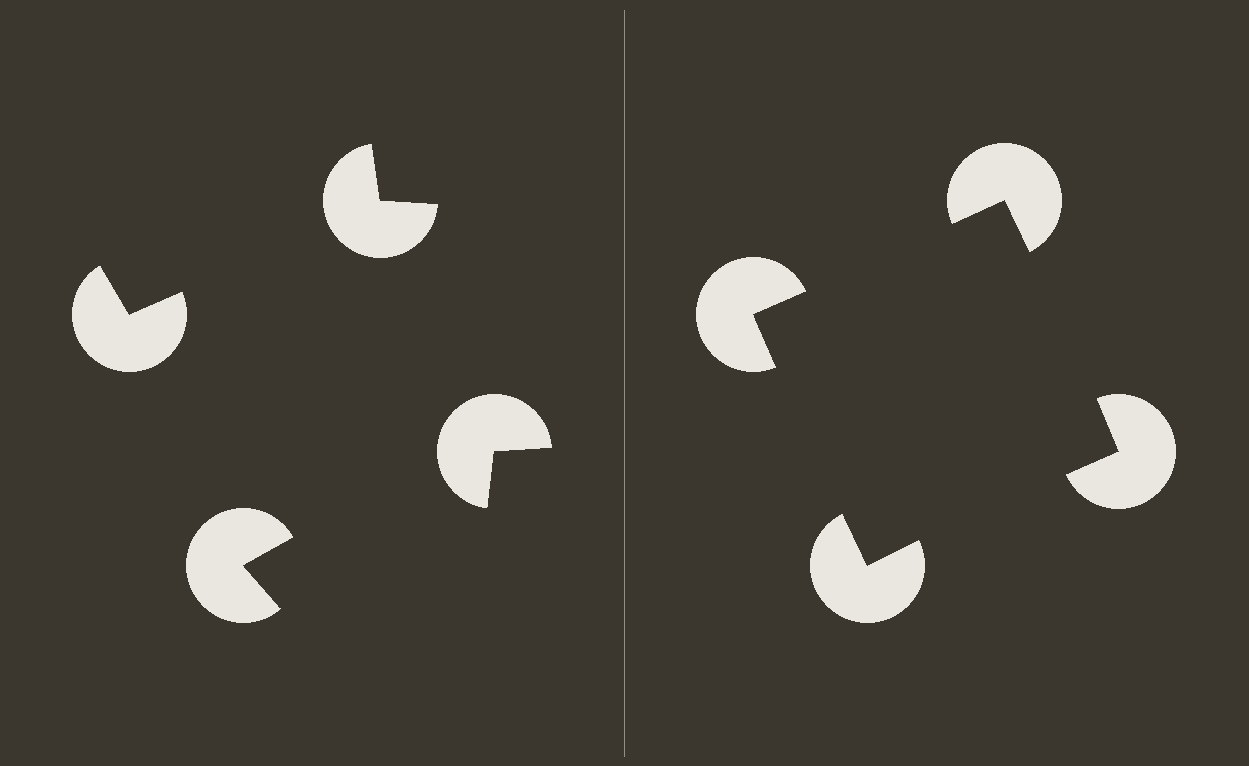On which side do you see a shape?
An illusory square appears on the right side. On the left side the wedge cuts are rotated, so no coherent shape forms.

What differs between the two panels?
The pac-man discs are positioned identically on both sides; only the wedge orientations differ. On the right they align to a square; on the left they are misaligned.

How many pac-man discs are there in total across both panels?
8 — 4 on each side.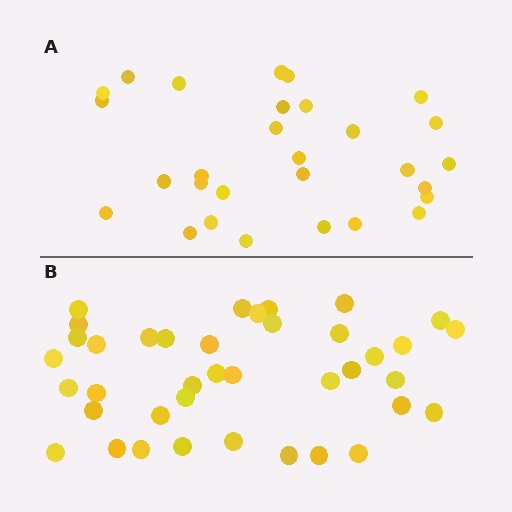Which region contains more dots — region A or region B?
Region B (the bottom region) has more dots.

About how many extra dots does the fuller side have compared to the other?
Region B has roughly 10 or so more dots than region A.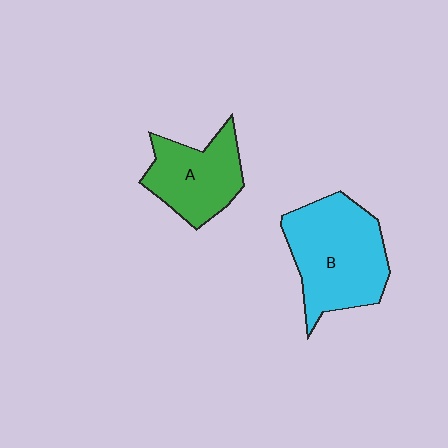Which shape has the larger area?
Shape B (cyan).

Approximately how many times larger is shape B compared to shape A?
Approximately 1.5 times.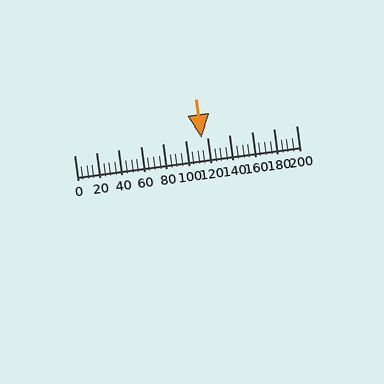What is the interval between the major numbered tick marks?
The major tick marks are spaced 20 units apart.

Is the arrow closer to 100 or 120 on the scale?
The arrow is closer to 120.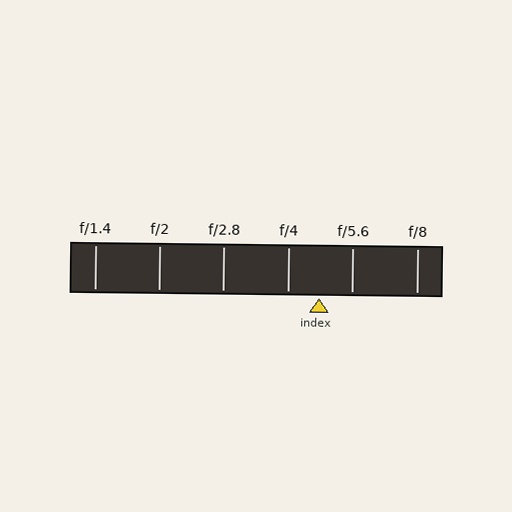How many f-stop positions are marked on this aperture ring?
There are 6 f-stop positions marked.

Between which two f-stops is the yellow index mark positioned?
The index mark is between f/4 and f/5.6.